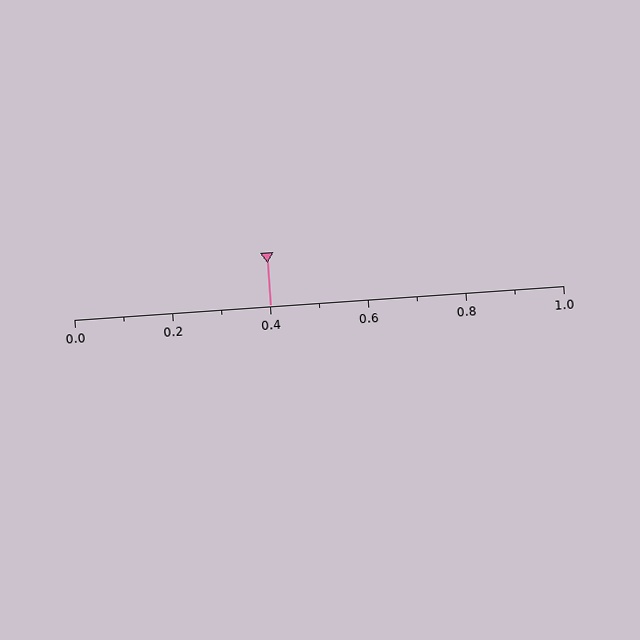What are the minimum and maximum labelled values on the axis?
The axis runs from 0.0 to 1.0.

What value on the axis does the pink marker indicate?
The marker indicates approximately 0.4.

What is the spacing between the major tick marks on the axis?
The major ticks are spaced 0.2 apart.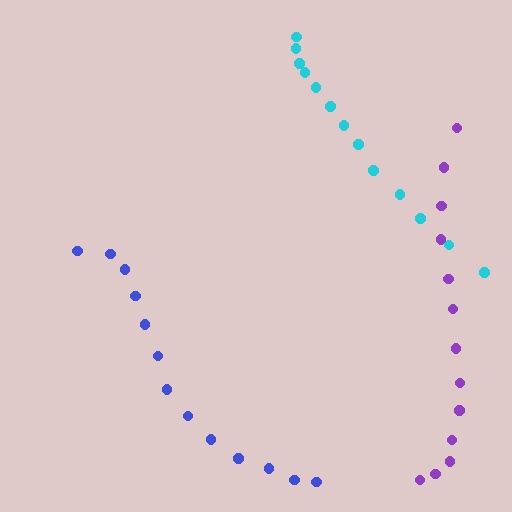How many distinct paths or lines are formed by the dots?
There are 3 distinct paths.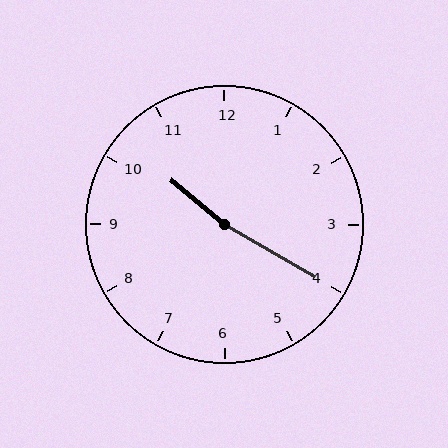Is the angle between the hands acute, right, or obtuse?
It is obtuse.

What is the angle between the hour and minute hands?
Approximately 170 degrees.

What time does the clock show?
10:20.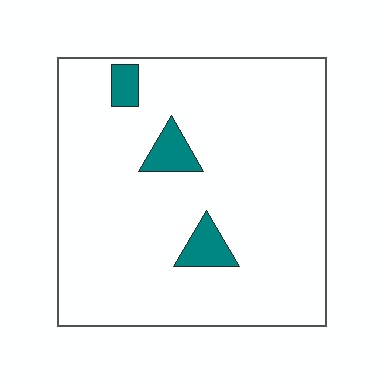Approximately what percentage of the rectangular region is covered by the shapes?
Approximately 5%.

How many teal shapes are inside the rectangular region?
3.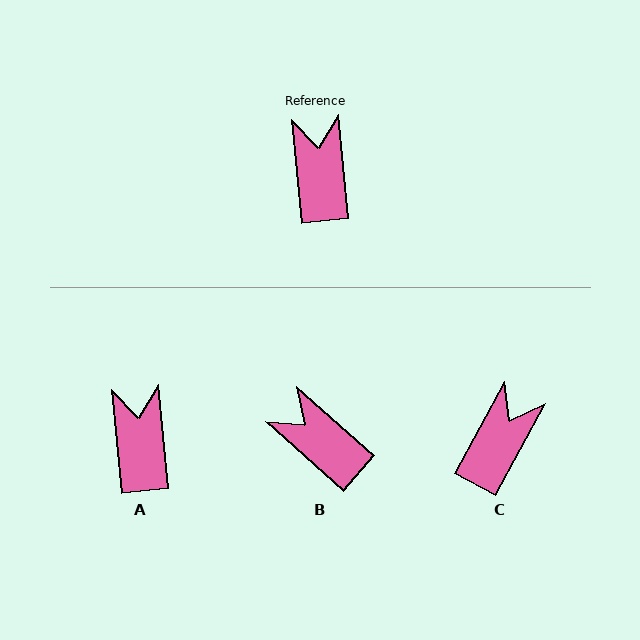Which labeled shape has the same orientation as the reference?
A.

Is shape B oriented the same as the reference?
No, it is off by about 43 degrees.